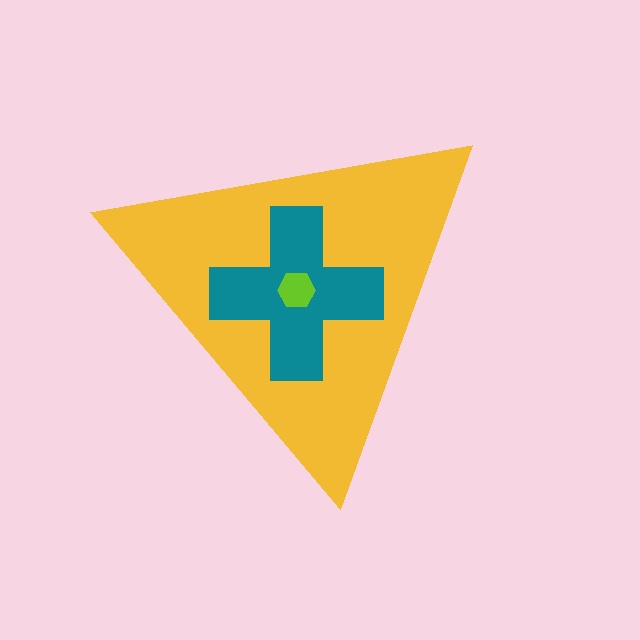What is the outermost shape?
The yellow triangle.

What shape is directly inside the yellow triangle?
The teal cross.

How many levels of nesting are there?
3.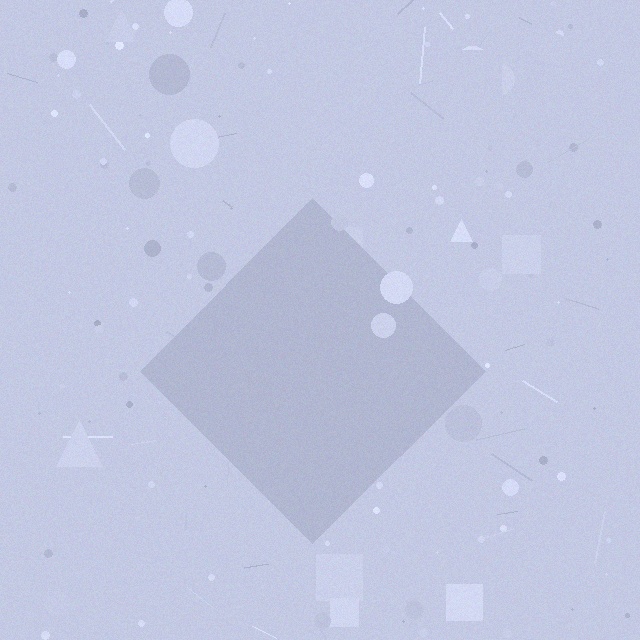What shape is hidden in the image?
A diamond is hidden in the image.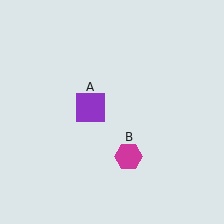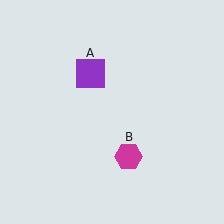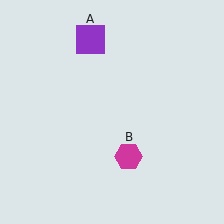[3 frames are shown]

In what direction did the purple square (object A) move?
The purple square (object A) moved up.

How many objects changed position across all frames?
1 object changed position: purple square (object A).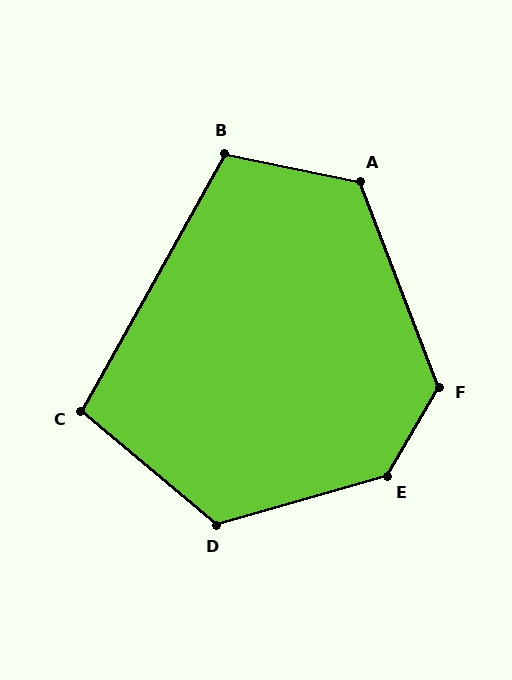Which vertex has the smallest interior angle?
C, at approximately 101 degrees.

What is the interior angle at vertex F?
Approximately 129 degrees (obtuse).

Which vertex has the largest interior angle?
E, at approximately 136 degrees.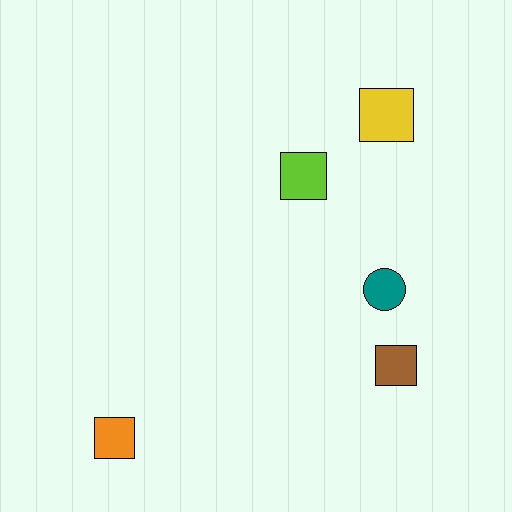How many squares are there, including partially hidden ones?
There are 4 squares.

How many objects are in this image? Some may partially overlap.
There are 5 objects.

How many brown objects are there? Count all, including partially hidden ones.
There is 1 brown object.